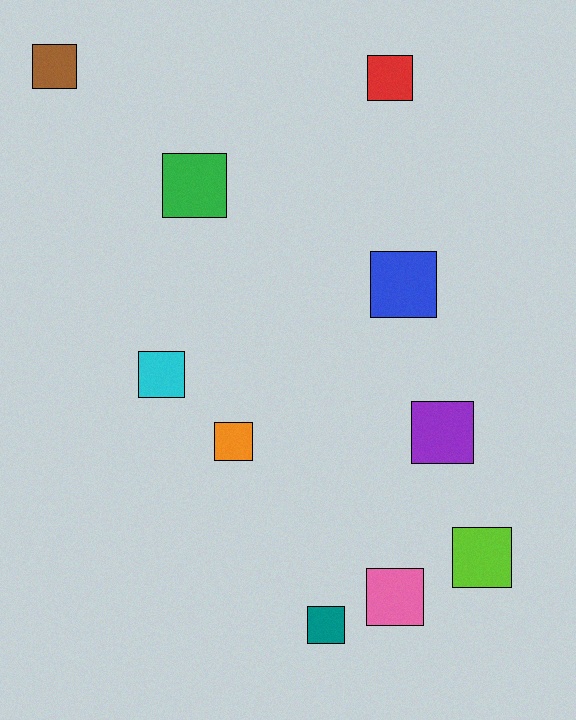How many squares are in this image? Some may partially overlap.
There are 10 squares.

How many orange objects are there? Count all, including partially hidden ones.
There is 1 orange object.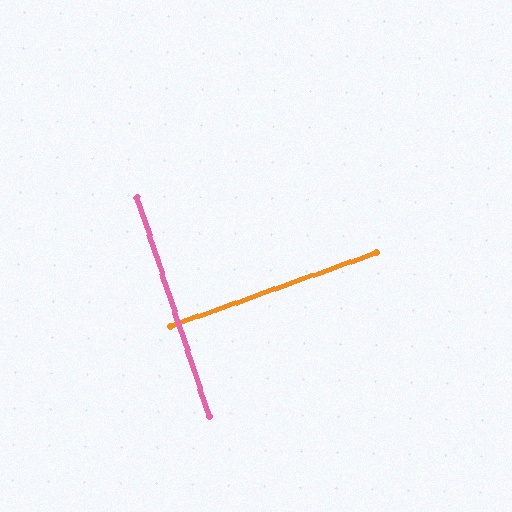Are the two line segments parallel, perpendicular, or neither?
Perpendicular — they meet at approximately 89°.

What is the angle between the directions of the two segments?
Approximately 89 degrees.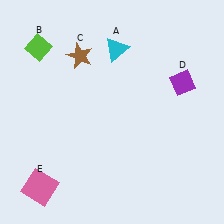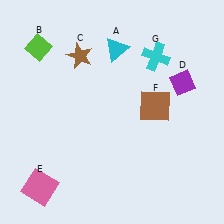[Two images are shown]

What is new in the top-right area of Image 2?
A cyan cross (G) was added in the top-right area of Image 2.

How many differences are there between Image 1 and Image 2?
There are 2 differences between the two images.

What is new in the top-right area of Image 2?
A brown square (F) was added in the top-right area of Image 2.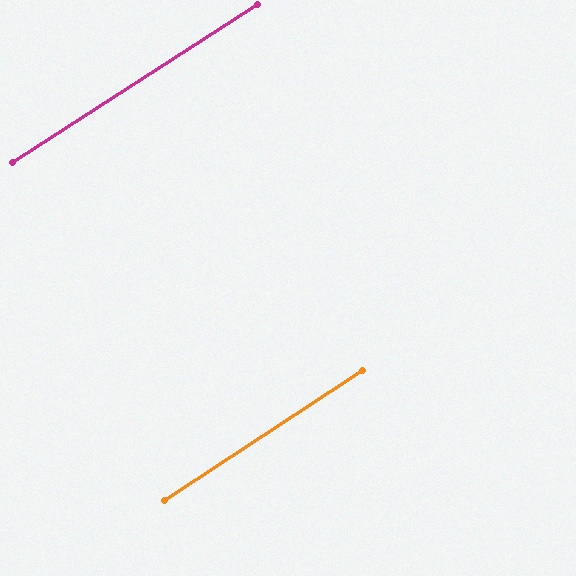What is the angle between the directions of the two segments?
Approximately 1 degree.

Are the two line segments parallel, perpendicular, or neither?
Parallel — their directions differ by only 0.5°.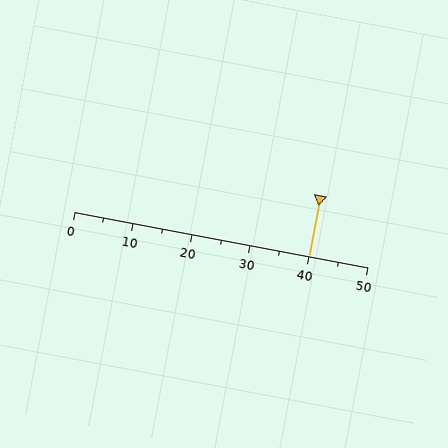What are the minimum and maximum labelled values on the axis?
The axis runs from 0 to 50.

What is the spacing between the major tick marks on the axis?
The major ticks are spaced 10 apart.